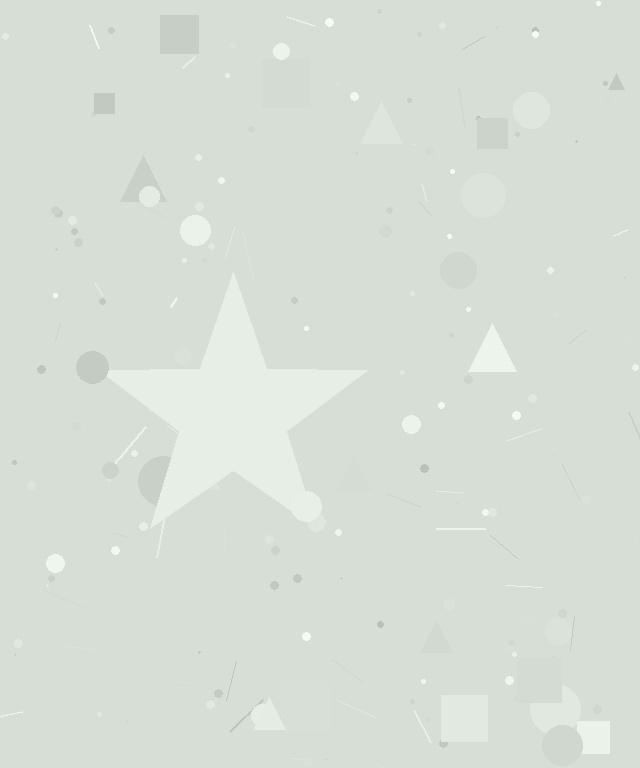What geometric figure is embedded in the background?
A star is embedded in the background.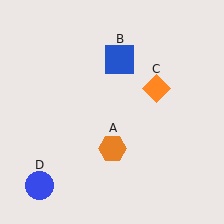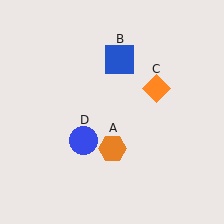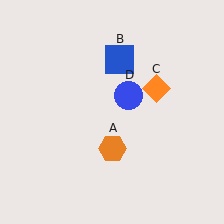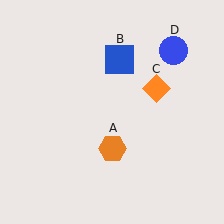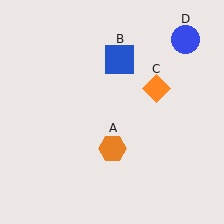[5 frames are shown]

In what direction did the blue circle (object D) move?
The blue circle (object D) moved up and to the right.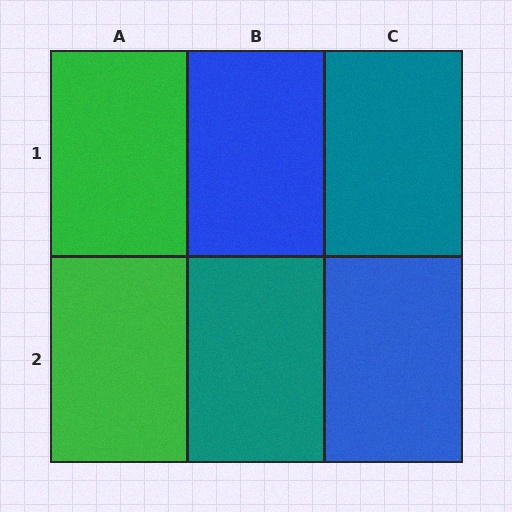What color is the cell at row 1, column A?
Green.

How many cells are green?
2 cells are green.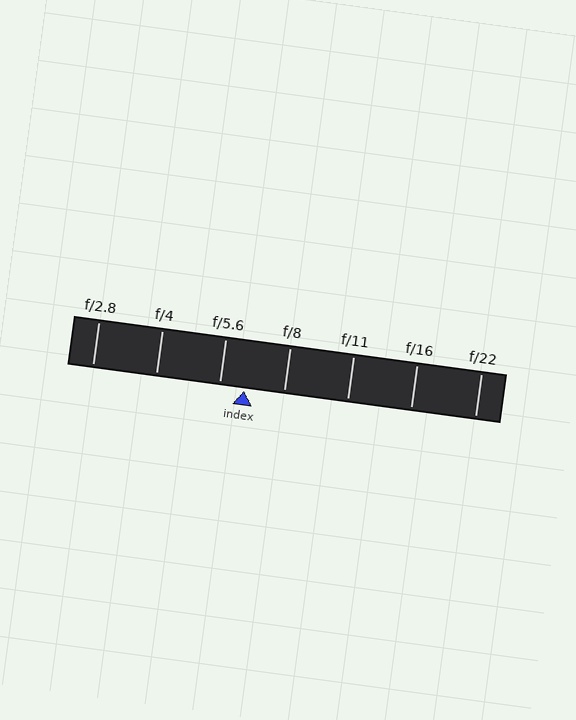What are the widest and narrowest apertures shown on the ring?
The widest aperture shown is f/2.8 and the narrowest is f/22.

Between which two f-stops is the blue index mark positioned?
The index mark is between f/5.6 and f/8.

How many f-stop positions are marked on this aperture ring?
There are 7 f-stop positions marked.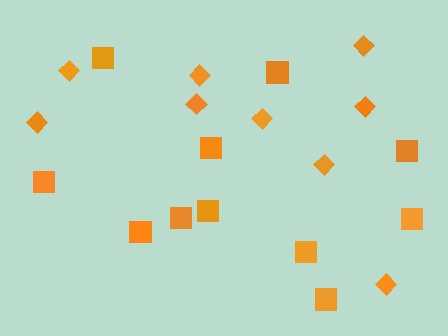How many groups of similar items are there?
There are 2 groups: one group of diamonds (9) and one group of squares (11).